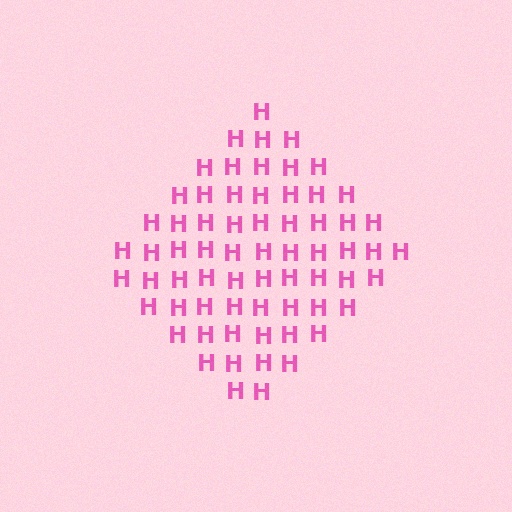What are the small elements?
The small elements are letter H's.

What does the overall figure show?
The overall figure shows a diamond.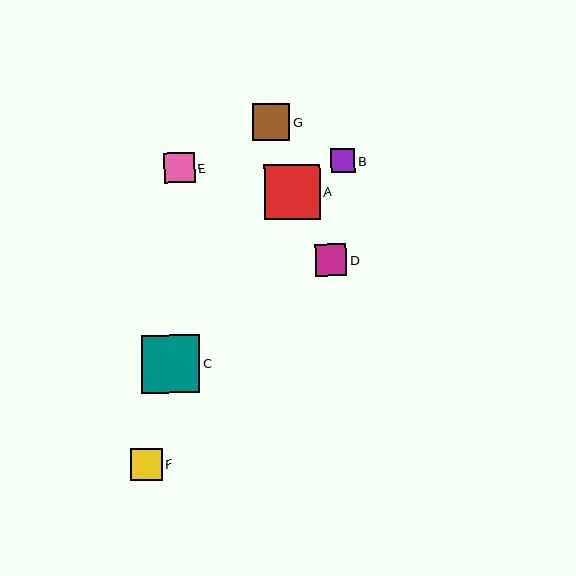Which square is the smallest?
Square B is the smallest with a size of approximately 24 pixels.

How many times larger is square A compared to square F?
Square A is approximately 1.7 times the size of square F.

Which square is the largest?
Square C is the largest with a size of approximately 58 pixels.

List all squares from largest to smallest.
From largest to smallest: C, A, G, F, D, E, B.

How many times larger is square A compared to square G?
Square A is approximately 1.5 times the size of square G.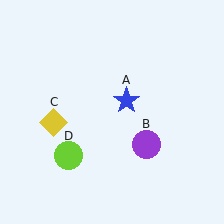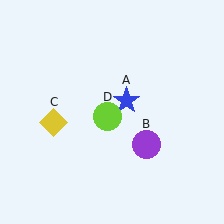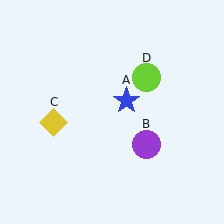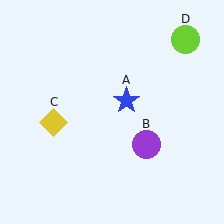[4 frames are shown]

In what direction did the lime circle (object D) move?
The lime circle (object D) moved up and to the right.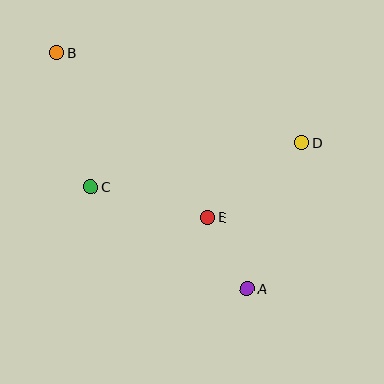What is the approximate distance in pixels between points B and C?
The distance between B and C is approximately 139 pixels.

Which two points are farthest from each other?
Points A and B are farthest from each other.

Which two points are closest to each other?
Points A and E are closest to each other.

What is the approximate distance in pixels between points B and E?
The distance between B and E is approximately 223 pixels.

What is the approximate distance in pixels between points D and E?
The distance between D and E is approximately 120 pixels.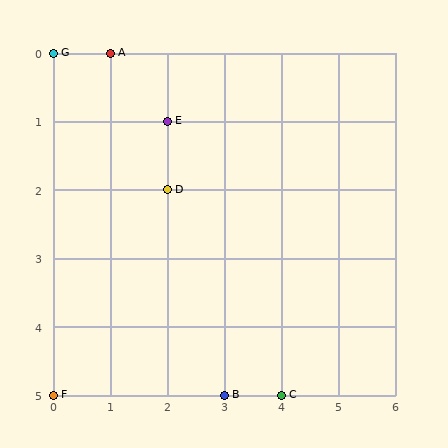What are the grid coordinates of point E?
Point E is at grid coordinates (2, 1).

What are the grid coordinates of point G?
Point G is at grid coordinates (0, 0).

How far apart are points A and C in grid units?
Points A and C are 3 columns and 5 rows apart (about 5.8 grid units diagonally).